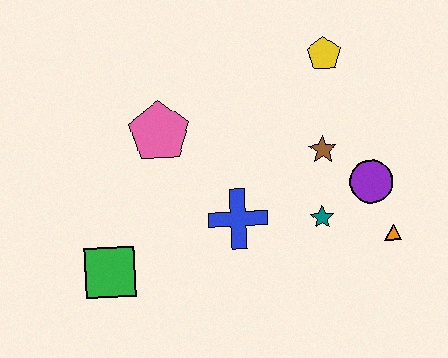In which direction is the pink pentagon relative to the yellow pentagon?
The pink pentagon is to the left of the yellow pentagon.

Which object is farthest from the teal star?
The green square is farthest from the teal star.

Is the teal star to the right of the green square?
Yes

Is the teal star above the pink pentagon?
No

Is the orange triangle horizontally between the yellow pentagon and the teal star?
No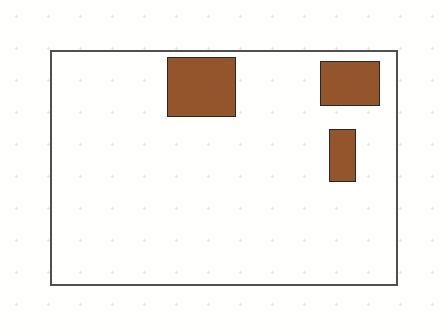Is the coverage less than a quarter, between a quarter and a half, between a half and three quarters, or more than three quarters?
Less than a quarter.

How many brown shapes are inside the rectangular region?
3.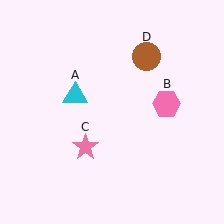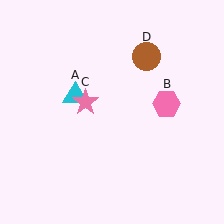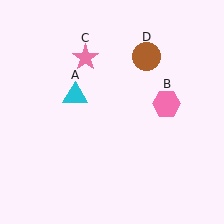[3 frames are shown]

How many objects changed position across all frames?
1 object changed position: pink star (object C).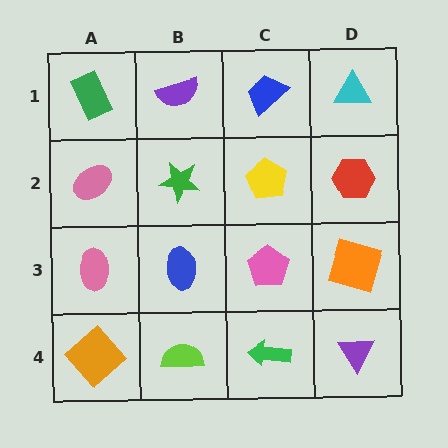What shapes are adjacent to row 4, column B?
A blue ellipse (row 3, column B), an orange diamond (row 4, column A), a green arrow (row 4, column C).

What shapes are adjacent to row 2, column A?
A green rectangle (row 1, column A), a pink ellipse (row 3, column A), a green star (row 2, column B).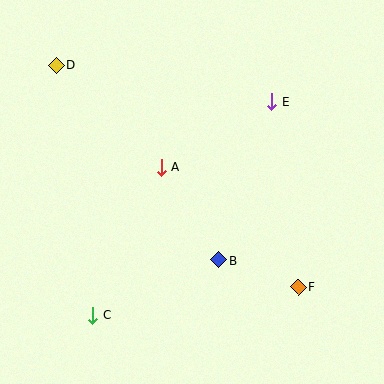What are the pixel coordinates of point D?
Point D is at (56, 65).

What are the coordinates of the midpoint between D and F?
The midpoint between D and F is at (177, 176).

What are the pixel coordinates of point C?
Point C is at (93, 315).